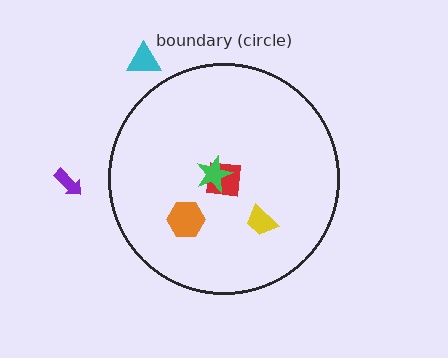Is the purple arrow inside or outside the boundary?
Outside.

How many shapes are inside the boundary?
4 inside, 2 outside.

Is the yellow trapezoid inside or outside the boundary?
Inside.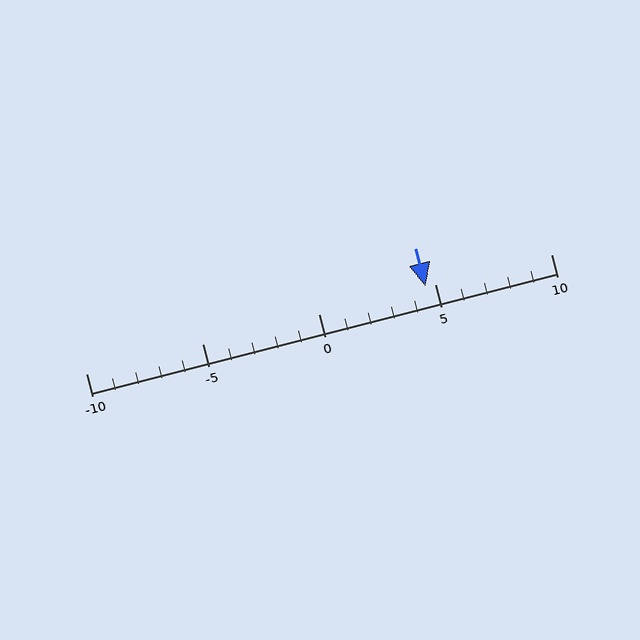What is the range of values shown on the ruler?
The ruler shows values from -10 to 10.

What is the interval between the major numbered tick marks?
The major tick marks are spaced 5 units apart.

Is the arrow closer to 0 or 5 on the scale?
The arrow is closer to 5.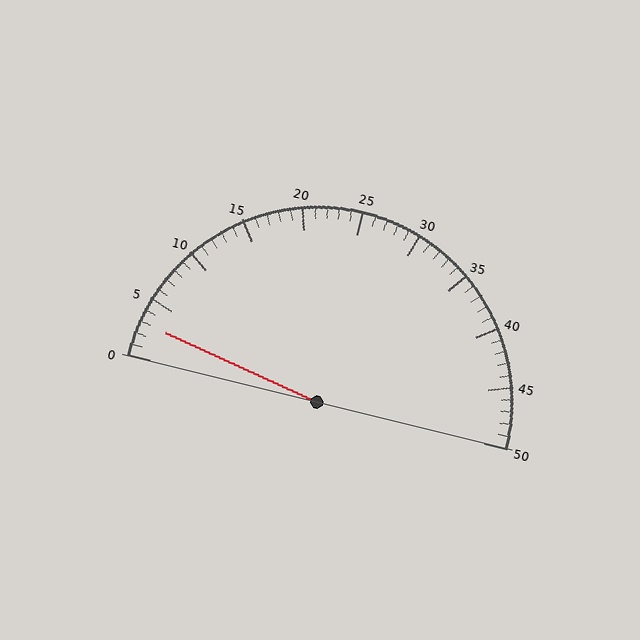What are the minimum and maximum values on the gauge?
The gauge ranges from 0 to 50.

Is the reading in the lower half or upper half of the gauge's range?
The reading is in the lower half of the range (0 to 50).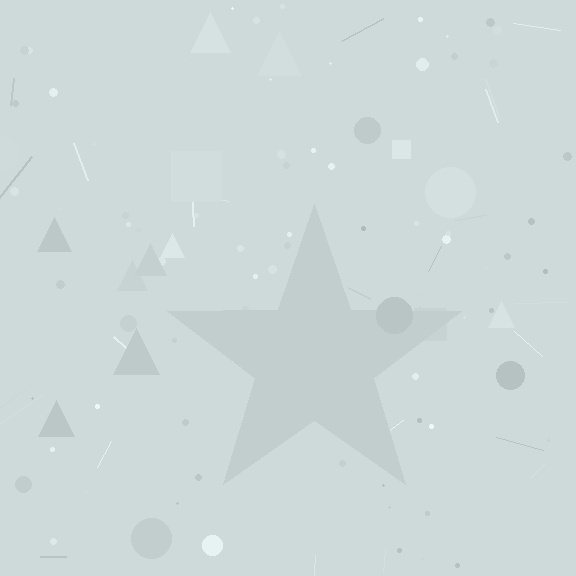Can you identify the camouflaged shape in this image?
The camouflaged shape is a star.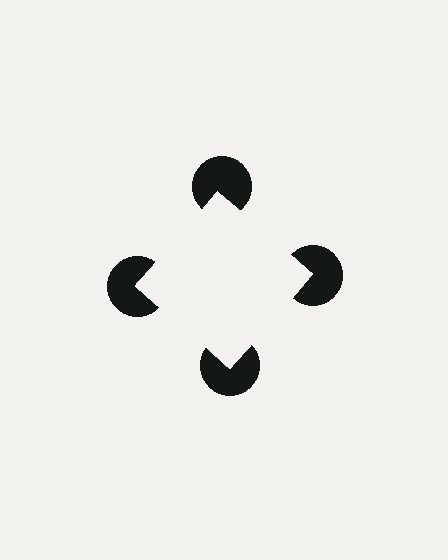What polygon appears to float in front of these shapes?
An illusory square — its edges are inferred from the aligned wedge cuts in the pac-man discs, not physically drawn.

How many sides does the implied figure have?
4 sides.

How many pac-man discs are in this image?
There are 4 — one at each vertex of the illusory square.